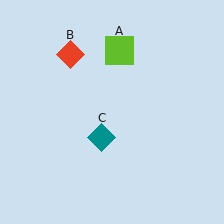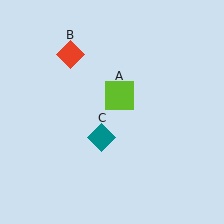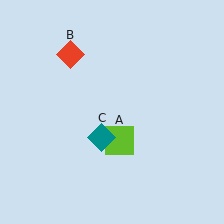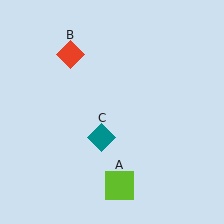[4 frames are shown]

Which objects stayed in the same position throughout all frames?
Red diamond (object B) and teal diamond (object C) remained stationary.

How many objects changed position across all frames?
1 object changed position: lime square (object A).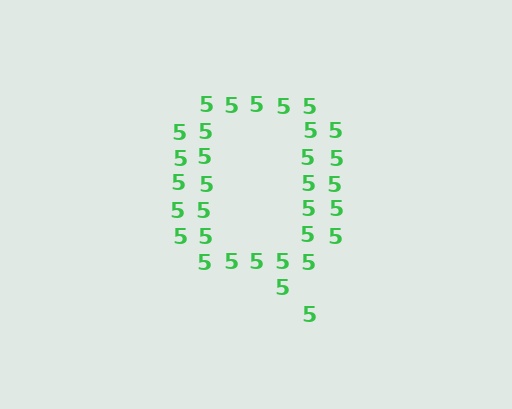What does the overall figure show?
The overall figure shows the letter Q.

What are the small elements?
The small elements are digit 5's.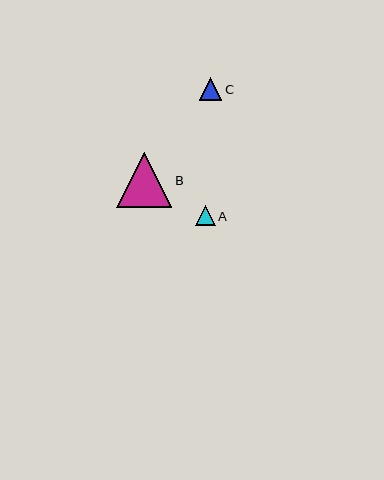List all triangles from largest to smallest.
From largest to smallest: B, C, A.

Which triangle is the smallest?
Triangle A is the smallest with a size of approximately 20 pixels.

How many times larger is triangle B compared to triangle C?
Triangle B is approximately 2.5 times the size of triangle C.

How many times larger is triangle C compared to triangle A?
Triangle C is approximately 1.1 times the size of triangle A.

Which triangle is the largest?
Triangle B is the largest with a size of approximately 55 pixels.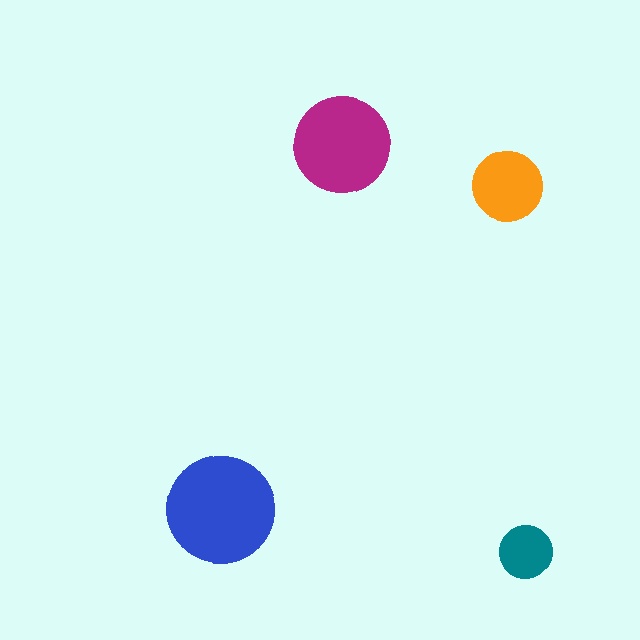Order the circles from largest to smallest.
the blue one, the magenta one, the orange one, the teal one.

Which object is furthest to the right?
The teal circle is rightmost.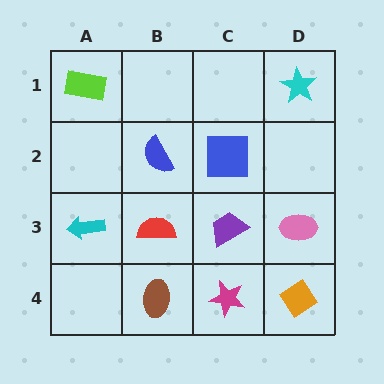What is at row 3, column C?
A purple trapezoid.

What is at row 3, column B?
A red semicircle.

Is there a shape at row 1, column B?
No, that cell is empty.